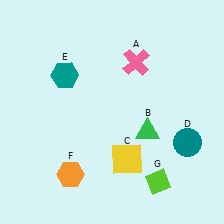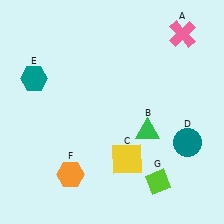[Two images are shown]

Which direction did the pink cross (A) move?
The pink cross (A) moved right.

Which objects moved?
The objects that moved are: the pink cross (A), the teal hexagon (E).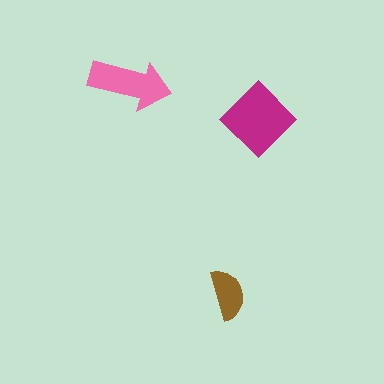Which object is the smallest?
The brown semicircle.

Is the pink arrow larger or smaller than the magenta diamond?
Smaller.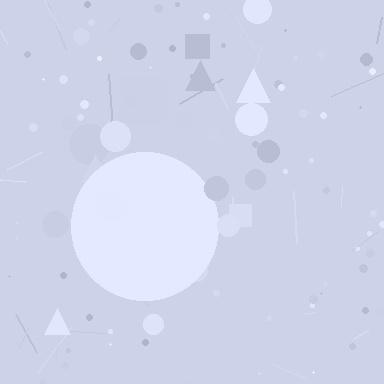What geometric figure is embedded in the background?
A circle is embedded in the background.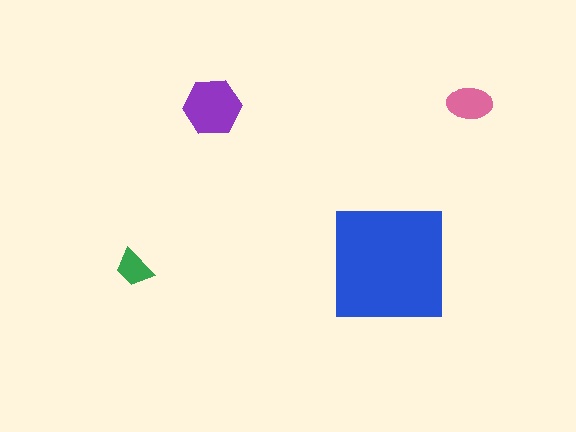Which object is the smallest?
The green trapezoid.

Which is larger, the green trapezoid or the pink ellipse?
The pink ellipse.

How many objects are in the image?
There are 4 objects in the image.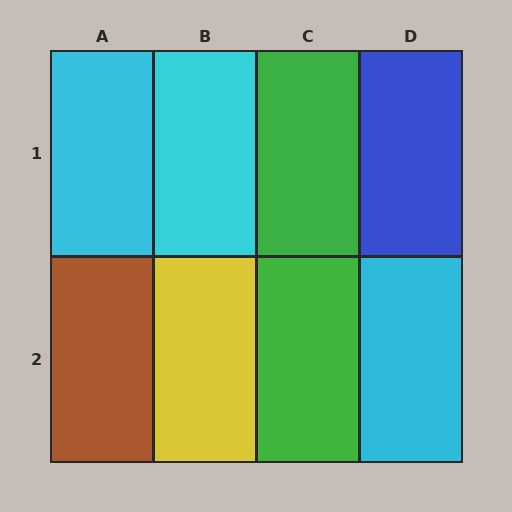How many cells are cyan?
3 cells are cyan.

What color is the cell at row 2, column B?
Yellow.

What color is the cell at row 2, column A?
Brown.